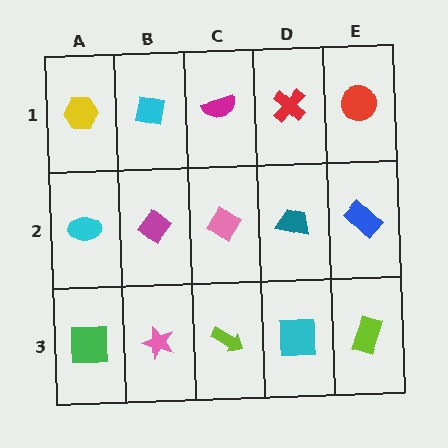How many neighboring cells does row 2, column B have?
4.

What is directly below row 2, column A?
A green square.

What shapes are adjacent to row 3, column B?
A magenta diamond (row 2, column B), a green square (row 3, column A), a lime arrow (row 3, column C).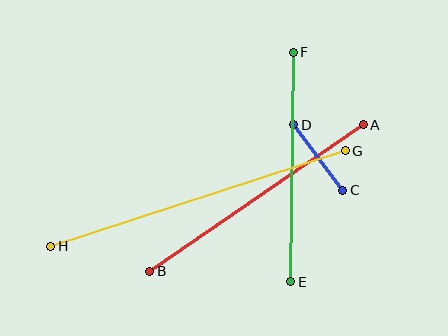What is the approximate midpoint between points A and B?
The midpoint is at approximately (256, 198) pixels.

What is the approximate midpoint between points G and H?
The midpoint is at approximately (198, 198) pixels.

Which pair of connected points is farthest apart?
Points G and H are farthest apart.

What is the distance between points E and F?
The distance is approximately 230 pixels.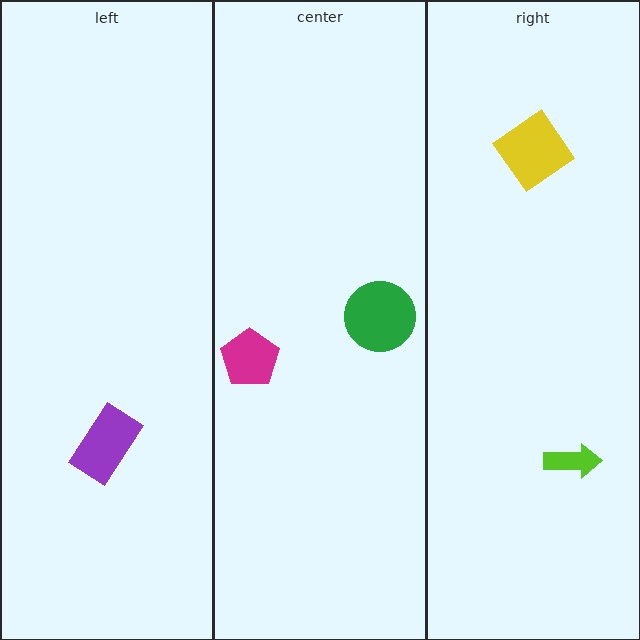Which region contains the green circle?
The center region.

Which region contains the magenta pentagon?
The center region.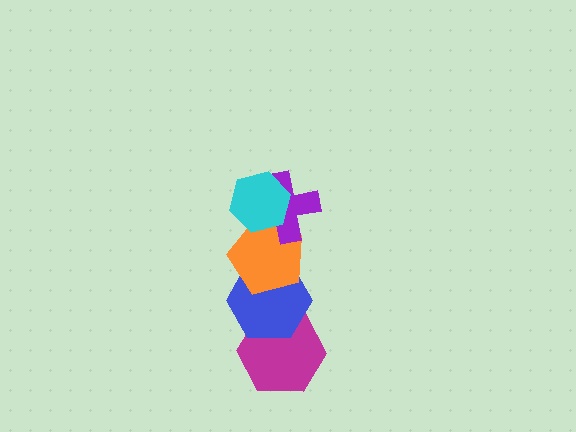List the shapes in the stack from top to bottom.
From top to bottom: the cyan hexagon, the purple cross, the orange pentagon, the blue hexagon, the magenta hexagon.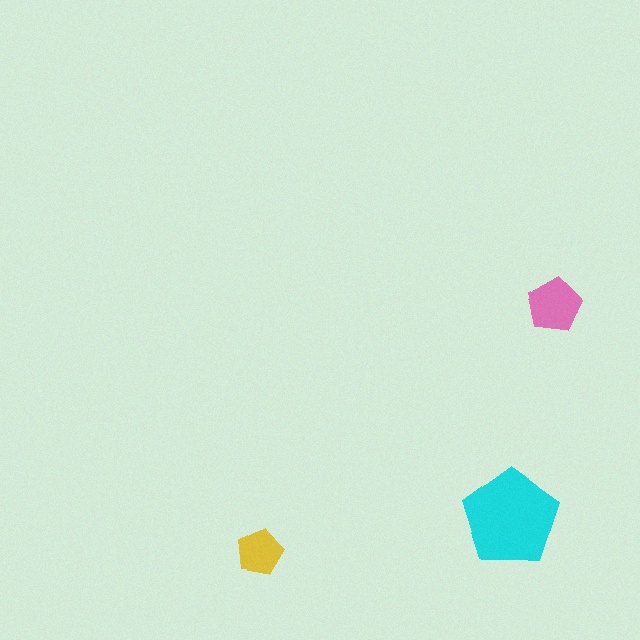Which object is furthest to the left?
The yellow pentagon is leftmost.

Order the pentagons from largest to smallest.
the cyan one, the pink one, the yellow one.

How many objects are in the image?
There are 3 objects in the image.